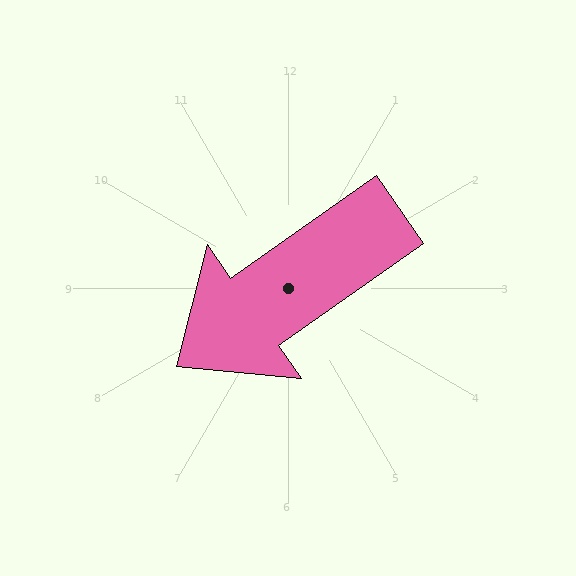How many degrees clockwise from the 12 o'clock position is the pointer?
Approximately 235 degrees.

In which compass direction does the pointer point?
Southwest.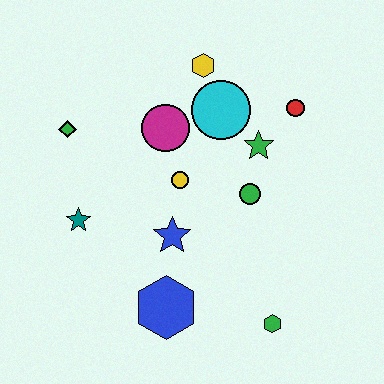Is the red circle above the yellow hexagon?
No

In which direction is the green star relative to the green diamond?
The green star is to the right of the green diamond.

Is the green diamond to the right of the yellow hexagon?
No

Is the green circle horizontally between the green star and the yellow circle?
Yes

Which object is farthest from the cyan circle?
The green hexagon is farthest from the cyan circle.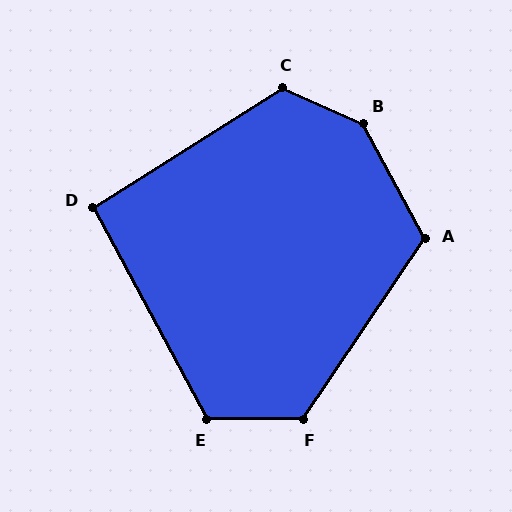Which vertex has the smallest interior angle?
D, at approximately 94 degrees.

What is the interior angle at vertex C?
Approximately 124 degrees (obtuse).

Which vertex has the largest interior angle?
B, at approximately 142 degrees.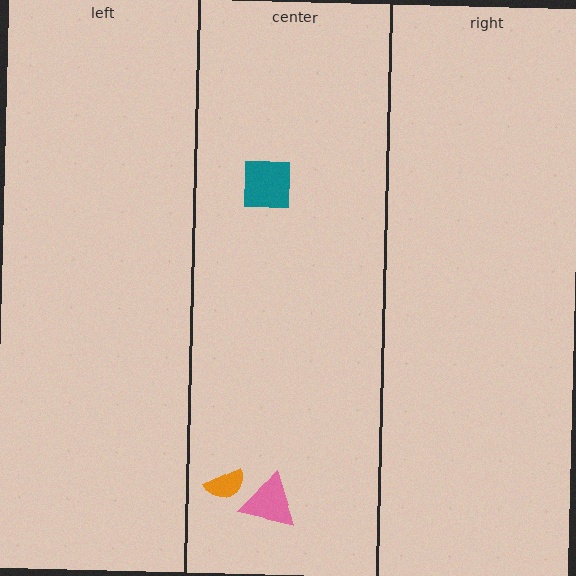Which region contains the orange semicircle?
The center region.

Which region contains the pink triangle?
The center region.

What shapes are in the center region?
The orange semicircle, the teal square, the pink triangle.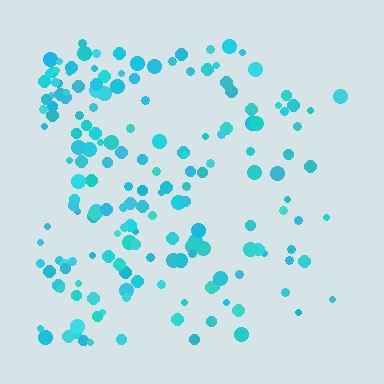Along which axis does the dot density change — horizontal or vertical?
Horizontal.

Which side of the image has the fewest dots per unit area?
The right.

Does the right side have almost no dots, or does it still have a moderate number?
Still a moderate number, just noticeably fewer than the left.